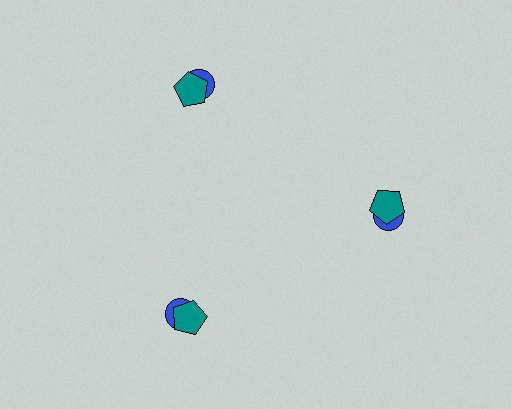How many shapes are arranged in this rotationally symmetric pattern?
There are 6 shapes, arranged in 3 groups of 2.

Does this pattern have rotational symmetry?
Yes, this pattern has 3-fold rotational symmetry. It looks the same after rotating 120 degrees around the center.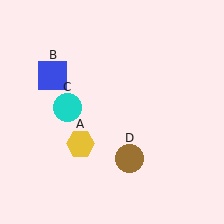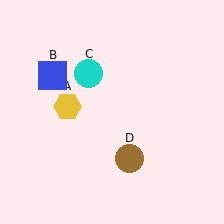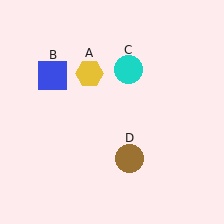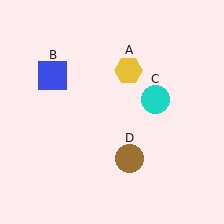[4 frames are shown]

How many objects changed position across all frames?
2 objects changed position: yellow hexagon (object A), cyan circle (object C).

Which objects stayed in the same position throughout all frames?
Blue square (object B) and brown circle (object D) remained stationary.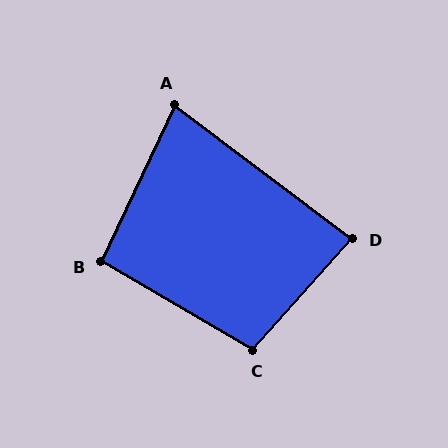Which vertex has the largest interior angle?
C, at approximately 102 degrees.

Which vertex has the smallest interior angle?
A, at approximately 78 degrees.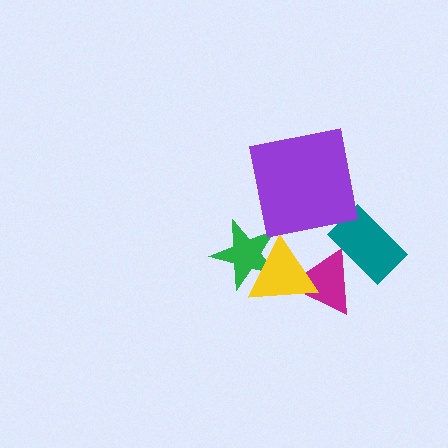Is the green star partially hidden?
Yes, it is partially covered by another shape.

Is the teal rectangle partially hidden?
No, no other shape covers it.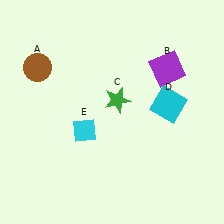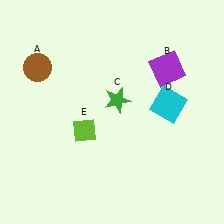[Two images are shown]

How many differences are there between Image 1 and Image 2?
There is 1 difference between the two images.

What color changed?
The diamond (E) changed from cyan in Image 1 to lime in Image 2.